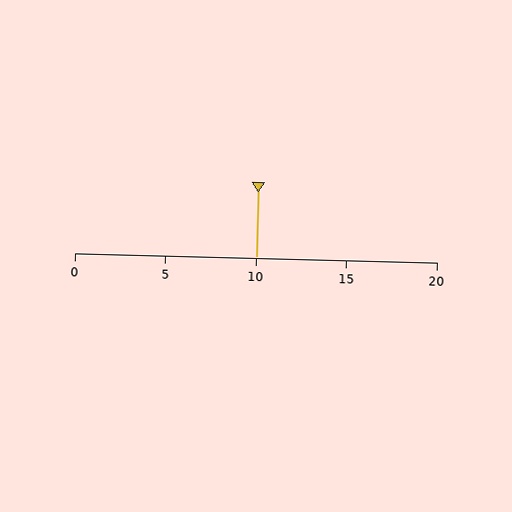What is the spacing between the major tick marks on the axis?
The major ticks are spaced 5 apart.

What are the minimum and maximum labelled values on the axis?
The axis runs from 0 to 20.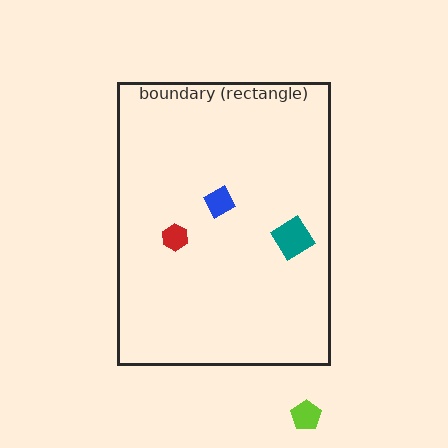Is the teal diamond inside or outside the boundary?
Inside.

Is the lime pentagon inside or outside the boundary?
Outside.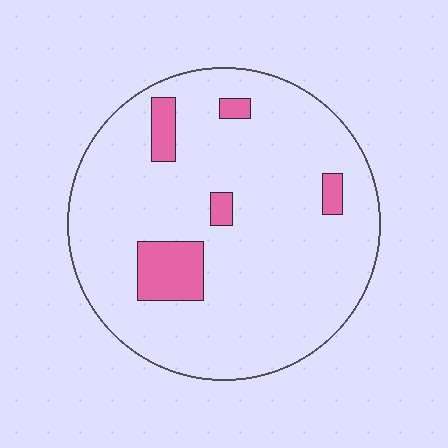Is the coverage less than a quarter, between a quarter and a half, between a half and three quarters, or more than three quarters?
Less than a quarter.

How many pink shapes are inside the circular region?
5.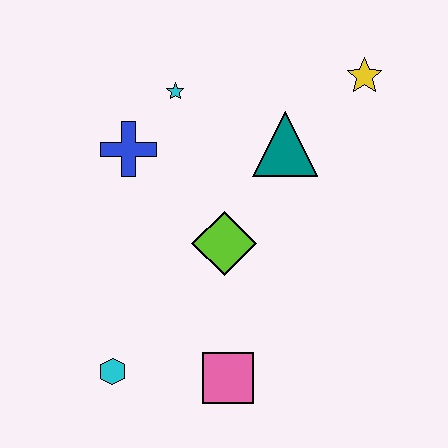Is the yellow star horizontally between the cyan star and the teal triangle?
No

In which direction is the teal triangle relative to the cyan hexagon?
The teal triangle is above the cyan hexagon.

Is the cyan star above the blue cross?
Yes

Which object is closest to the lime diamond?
The teal triangle is closest to the lime diamond.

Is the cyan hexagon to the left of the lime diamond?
Yes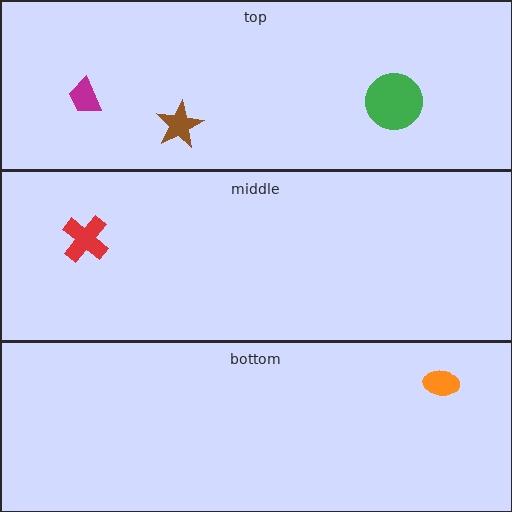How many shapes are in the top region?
3.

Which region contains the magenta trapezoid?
The top region.